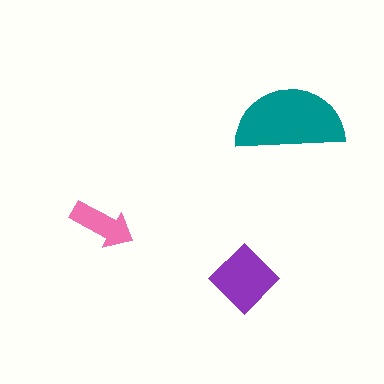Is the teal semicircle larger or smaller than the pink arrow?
Larger.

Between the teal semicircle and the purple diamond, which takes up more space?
The teal semicircle.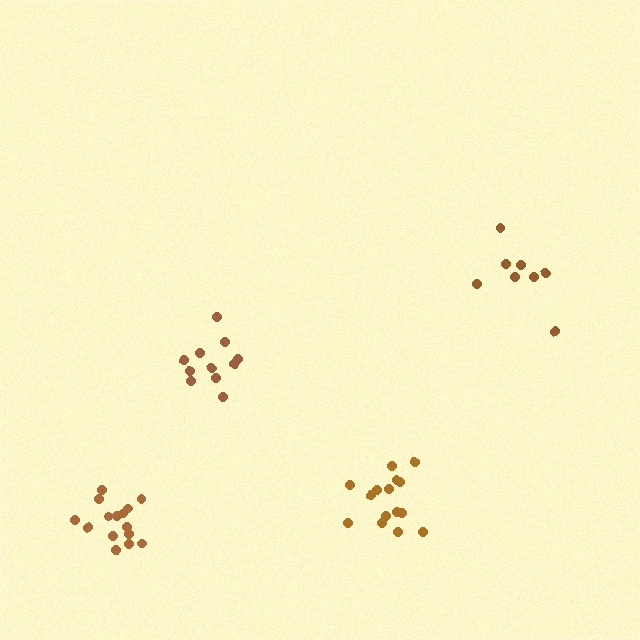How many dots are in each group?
Group 1: 15 dots, Group 2: 9 dots, Group 3: 15 dots, Group 4: 11 dots (50 total).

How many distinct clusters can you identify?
There are 4 distinct clusters.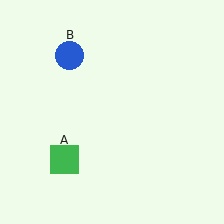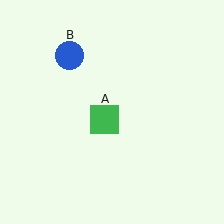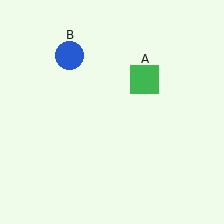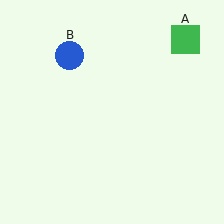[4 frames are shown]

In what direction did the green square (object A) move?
The green square (object A) moved up and to the right.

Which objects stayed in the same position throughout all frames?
Blue circle (object B) remained stationary.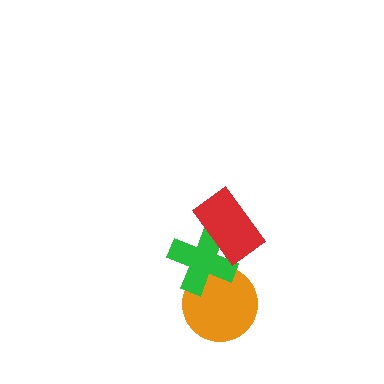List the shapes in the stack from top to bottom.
From top to bottom: the red rectangle, the green cross, the orange circle.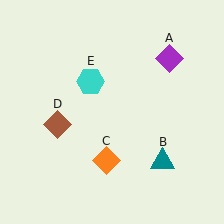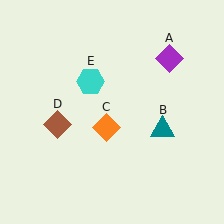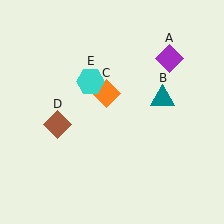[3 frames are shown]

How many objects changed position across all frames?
2 objects changed position: teal triangle (object B), orange diamond (object C).